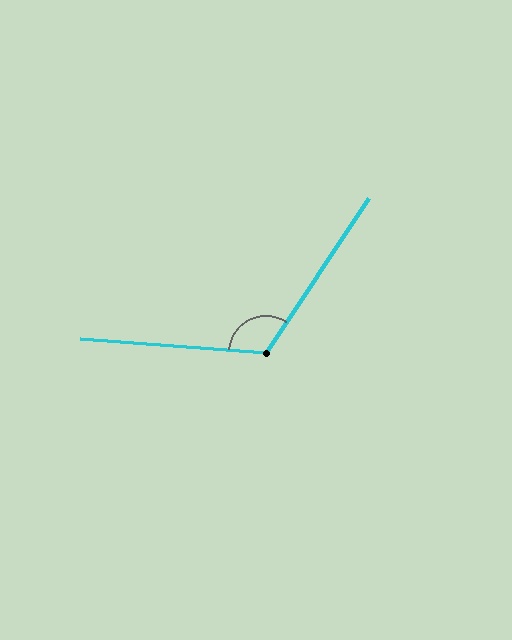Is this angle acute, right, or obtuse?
It is obtuse.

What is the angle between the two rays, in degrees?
Approximately 119 degrees.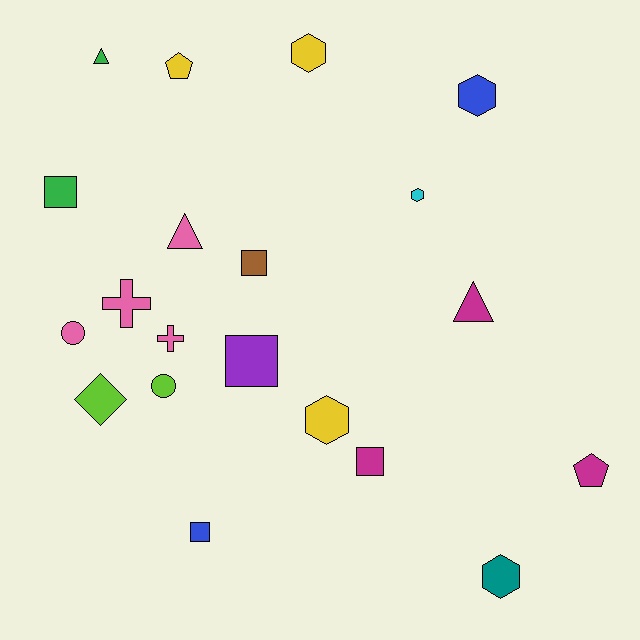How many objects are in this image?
There are 20 objects.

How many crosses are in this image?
There are 2 crosses.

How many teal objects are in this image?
There is 1 teal object.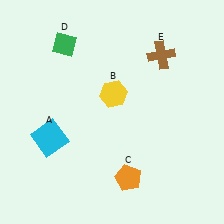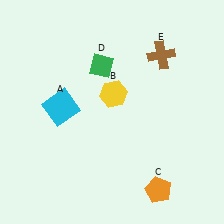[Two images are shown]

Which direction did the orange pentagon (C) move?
The orange pentagon (C) moved right.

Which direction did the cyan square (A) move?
The cyan square (A) moved up.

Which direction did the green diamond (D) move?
The green diamond (D) moved right.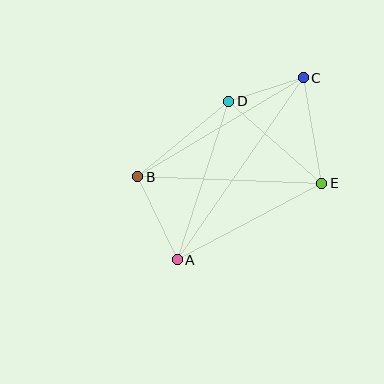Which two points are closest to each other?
Points C and D are closest to each other.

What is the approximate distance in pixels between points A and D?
The distance between A and D is approximately 166 pixels.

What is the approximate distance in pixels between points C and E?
The distance between C and E is approximately 107 pixels.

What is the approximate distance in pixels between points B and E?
The distance between B and E is approximately 184 pixels.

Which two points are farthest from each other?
Points A and C are farthest from each other.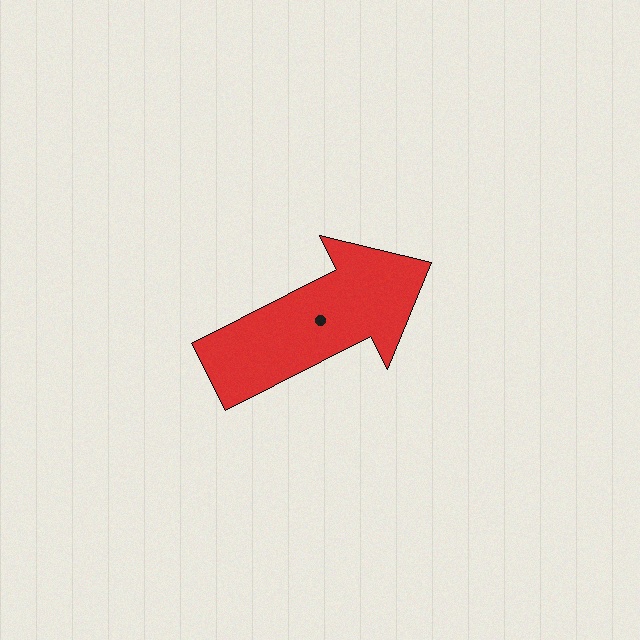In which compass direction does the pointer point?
Northeast.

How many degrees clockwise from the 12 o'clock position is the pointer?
Approximately 63 degrees.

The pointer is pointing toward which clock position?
Roughly 2 o'clock.